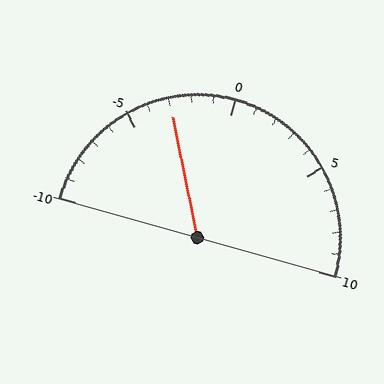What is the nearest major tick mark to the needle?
The nearest major tick mark is -5.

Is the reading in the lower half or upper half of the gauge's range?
The reading is in the lower half of the range (-10 to 10).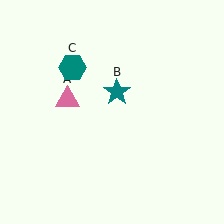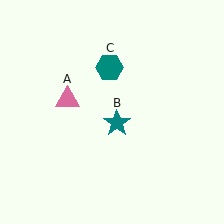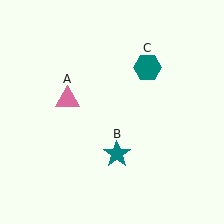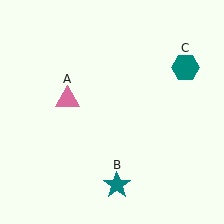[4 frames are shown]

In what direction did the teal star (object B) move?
The teal star (object B) moved down.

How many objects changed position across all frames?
2 objects changed position: teal star (object B), teal hexagon (object C).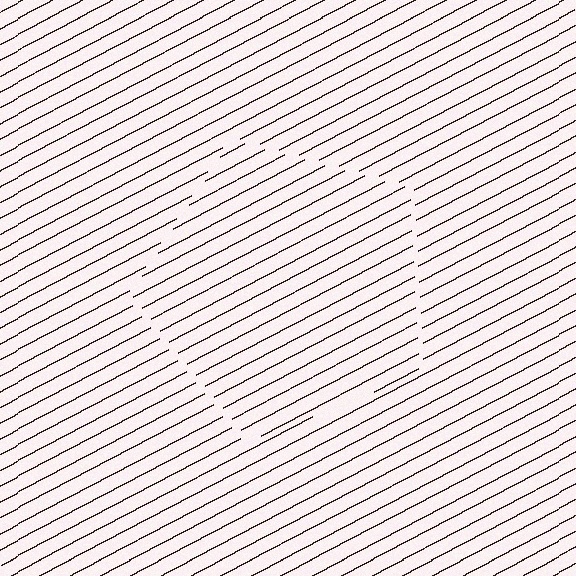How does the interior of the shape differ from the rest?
The interior of the shape contains the same grating, shifted by half a period — the contour is defined by the phase discontinuity where line-ends from the inner and outer gratings abut.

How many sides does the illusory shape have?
5 sides — the line-ends trace a pentagon.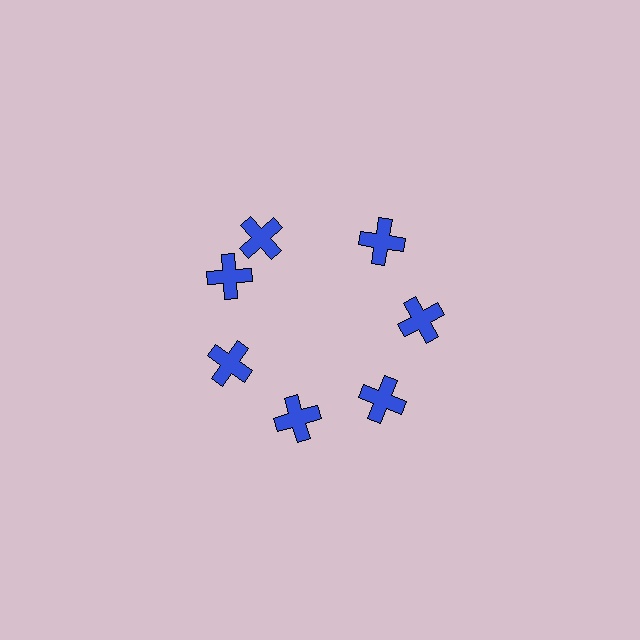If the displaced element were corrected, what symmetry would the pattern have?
It would have 7-fold rotational symmetry — the pattern would map onto itself every 51 degrees.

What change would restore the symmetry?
The symmetry would be restored by rotating it back into even spacing with its neighbors so that all 7 crosses sit at equal angles and equal distance from the center.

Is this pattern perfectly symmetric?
No. The 7 blue crosses are arranged in a ring, but one element near the 12 o'clock position is rotated out of alignment along the ring, breaking the 7-fold rotational symmetry.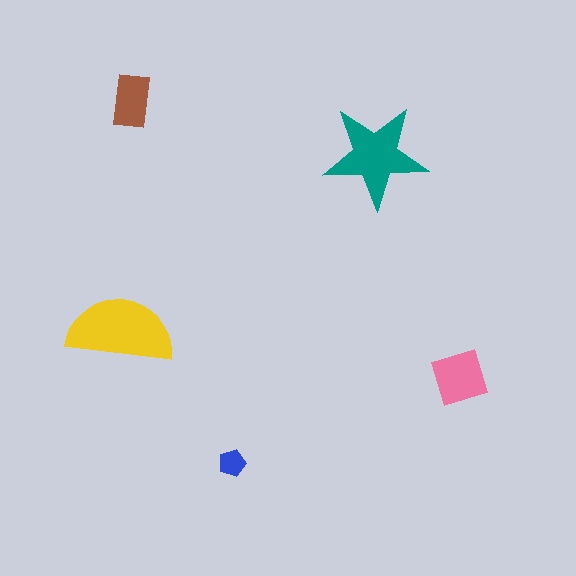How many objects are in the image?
There are 5 objects in the image.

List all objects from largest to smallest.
The yellow semicircle, the teal star, the pink diamond, the brown rectangle, the blue pentagon.